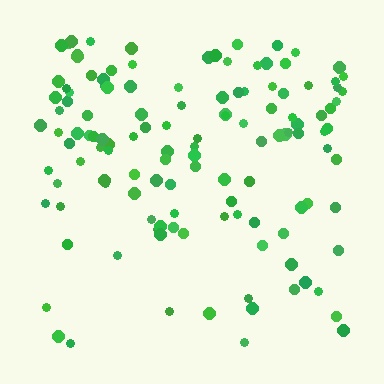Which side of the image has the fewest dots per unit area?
The bottom.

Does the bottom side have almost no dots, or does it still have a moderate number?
Still a moderate number, just noticeably fewer than the top.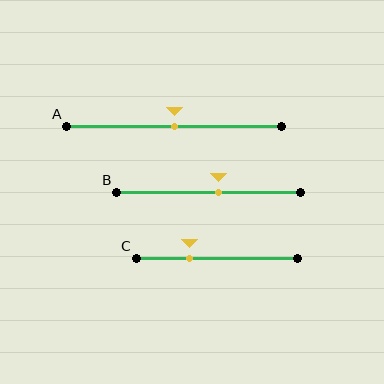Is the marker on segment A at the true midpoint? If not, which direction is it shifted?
Yes, the marker on segment A is at the true midpoint.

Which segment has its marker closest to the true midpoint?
Segment A has its marker closest to the true midpoint.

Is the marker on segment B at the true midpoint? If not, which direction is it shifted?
No, the marker on segment B is shifted to the right by about 6% of the segment length.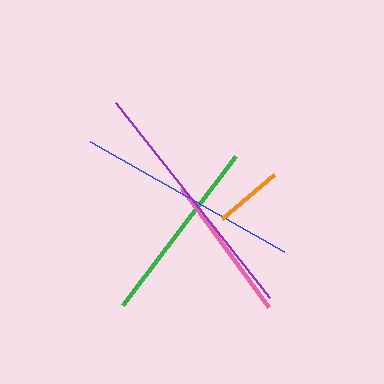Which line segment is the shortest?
The orange line is the shortest at approximately 68 pixels.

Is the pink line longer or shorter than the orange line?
The pink line is longer than the orange line.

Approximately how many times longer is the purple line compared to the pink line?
The purple line is approximately 1.7 times the length of the pink line.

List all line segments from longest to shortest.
From longest to shortest: purple, blue, green, pink, orange.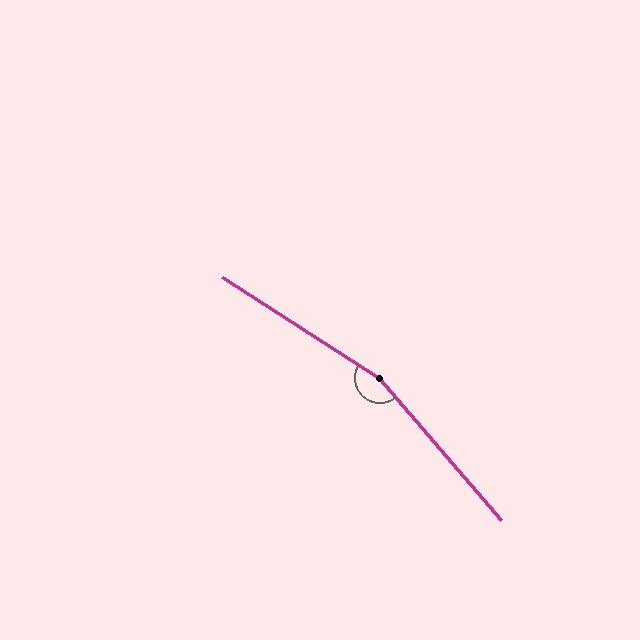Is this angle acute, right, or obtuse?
It is obtuse.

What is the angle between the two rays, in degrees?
Approximately 163 degrees.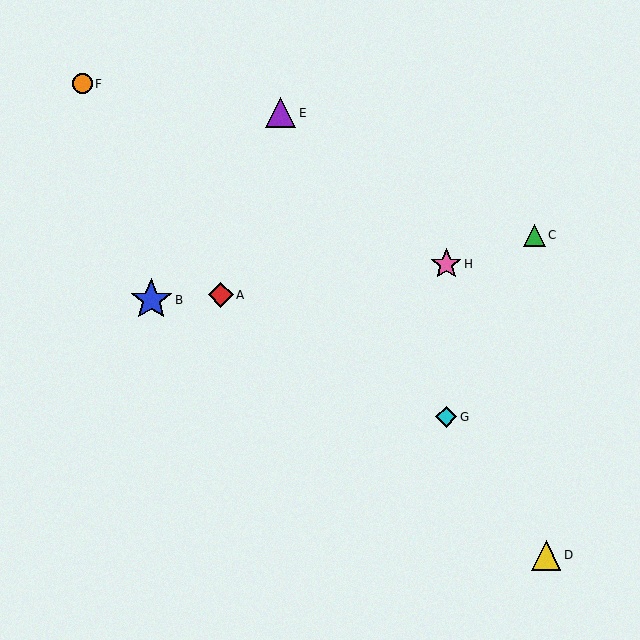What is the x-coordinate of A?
Object A is at x≈221.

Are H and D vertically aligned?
No, H is at x≈446 and D is at x≈546.